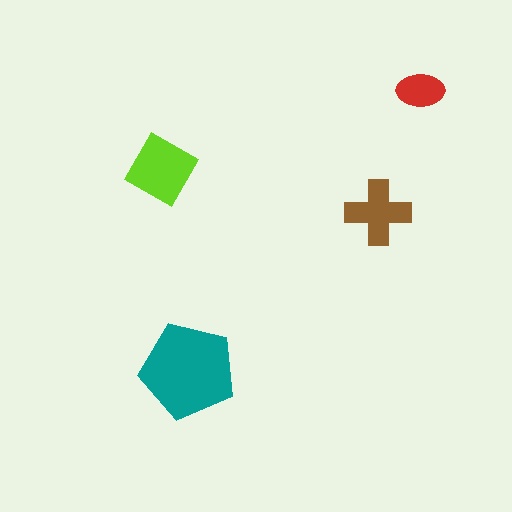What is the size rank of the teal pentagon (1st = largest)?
1st.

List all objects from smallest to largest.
The red ellipse, the brown cross, the lime square, the teal pentagon.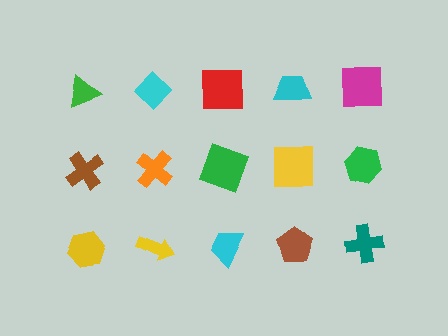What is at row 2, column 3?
A green square.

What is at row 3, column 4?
A brown pentagon.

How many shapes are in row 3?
5 shapes.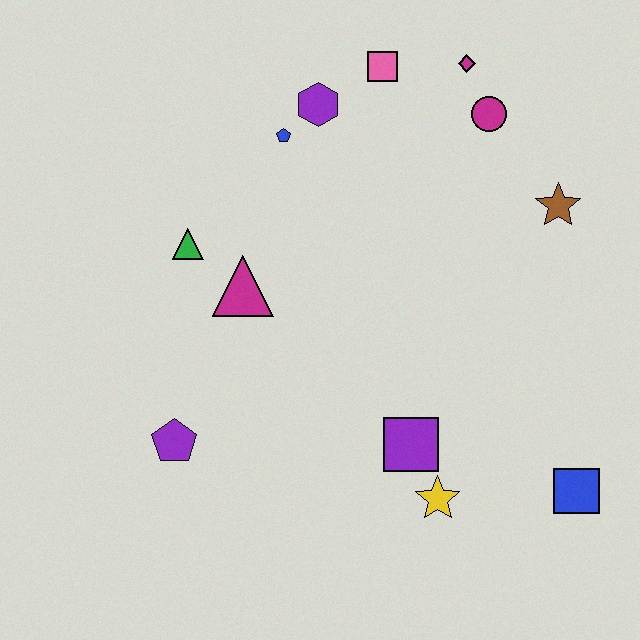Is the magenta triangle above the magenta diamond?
No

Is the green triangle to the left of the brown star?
Yes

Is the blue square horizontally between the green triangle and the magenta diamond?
No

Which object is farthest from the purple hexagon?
The blue square is farthest from the purple hexagon.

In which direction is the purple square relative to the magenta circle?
The purple square is below the magenta circle.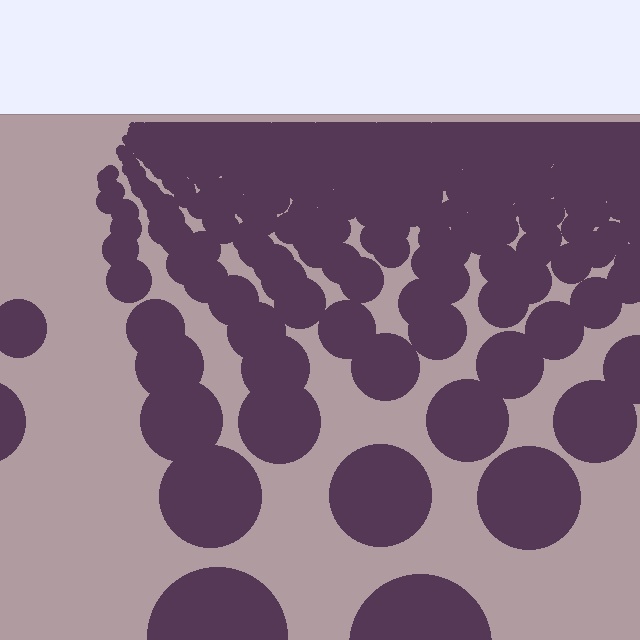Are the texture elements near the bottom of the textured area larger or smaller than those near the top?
Larger. Near the bottom, elements are closer to the viewer and appear at a bigger on-screen size.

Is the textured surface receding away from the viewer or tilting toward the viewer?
The surface is receding away from the viewer. Texture elements get smaller and denser toward the top.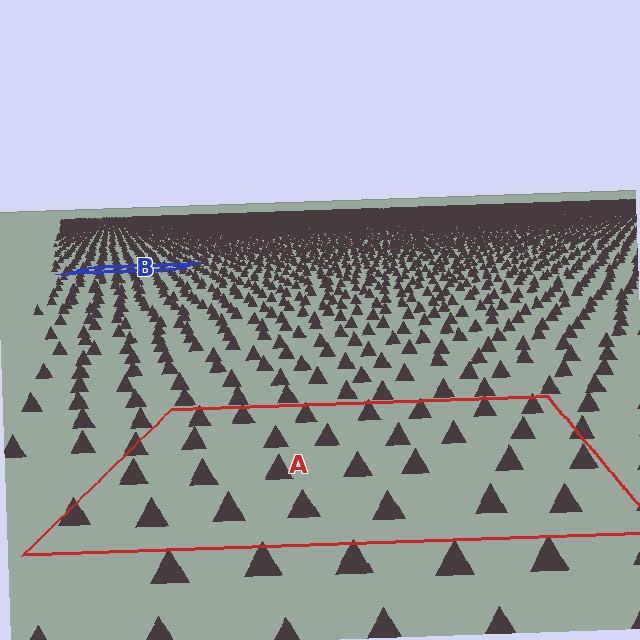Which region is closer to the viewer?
Region A is closer. The texture elements there are larger and more spread out.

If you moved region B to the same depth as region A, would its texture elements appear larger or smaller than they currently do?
They would appear larger. At a closer depth, the same texture elements are projected at a bigger on-screen size.